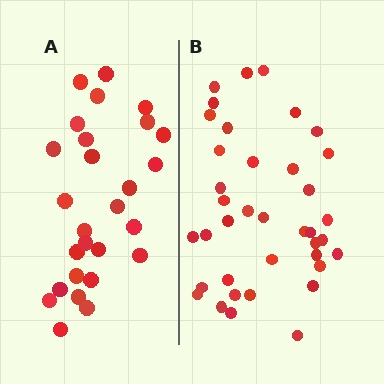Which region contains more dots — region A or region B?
Region B (the right region) has more dots.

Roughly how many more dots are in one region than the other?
Region B has roughly 12 or so more dots than region A.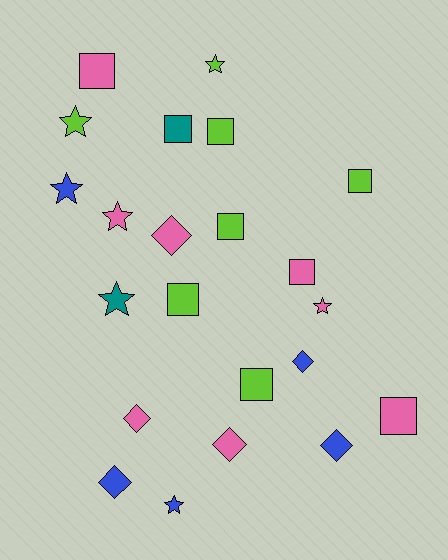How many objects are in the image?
There are 22 objects.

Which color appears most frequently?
Pink, with 8 objects.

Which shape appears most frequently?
Square, with 9 objects.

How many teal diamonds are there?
There are no teal diamonds.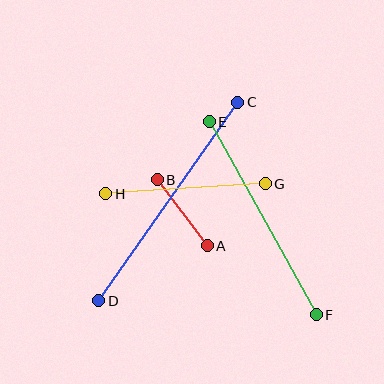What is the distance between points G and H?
The distance is approximately 160 pixels.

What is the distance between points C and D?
The distance is approximately 242 pixels.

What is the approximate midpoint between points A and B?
The midpoint is at approximately (182, 213) pixels.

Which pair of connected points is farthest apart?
Points C and D are farthest apart.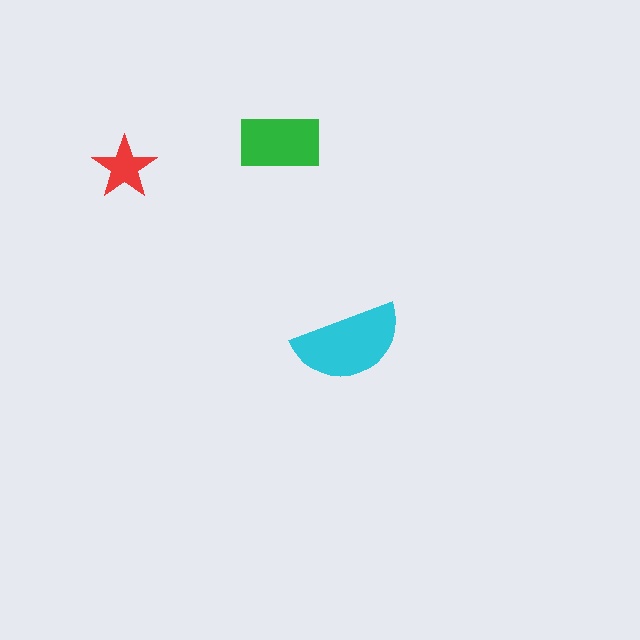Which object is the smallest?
The red star.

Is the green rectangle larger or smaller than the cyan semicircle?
Smaller.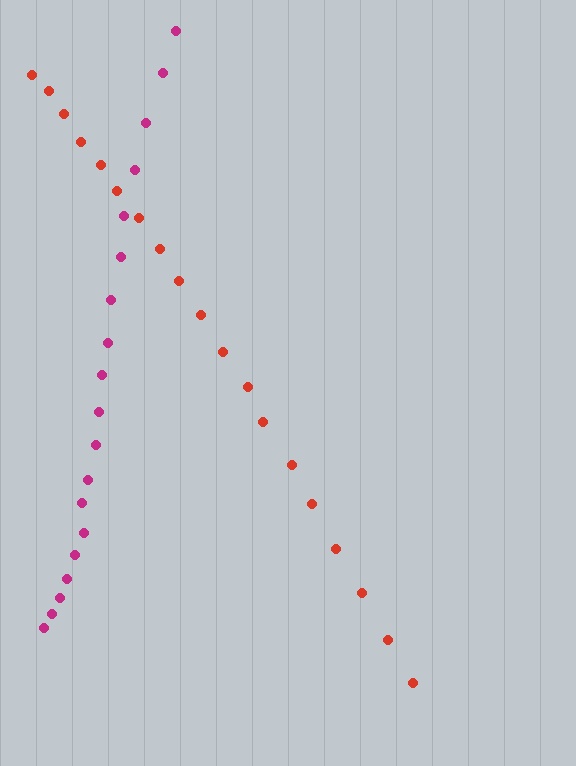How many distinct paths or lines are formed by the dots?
There are 2 distinct paths.